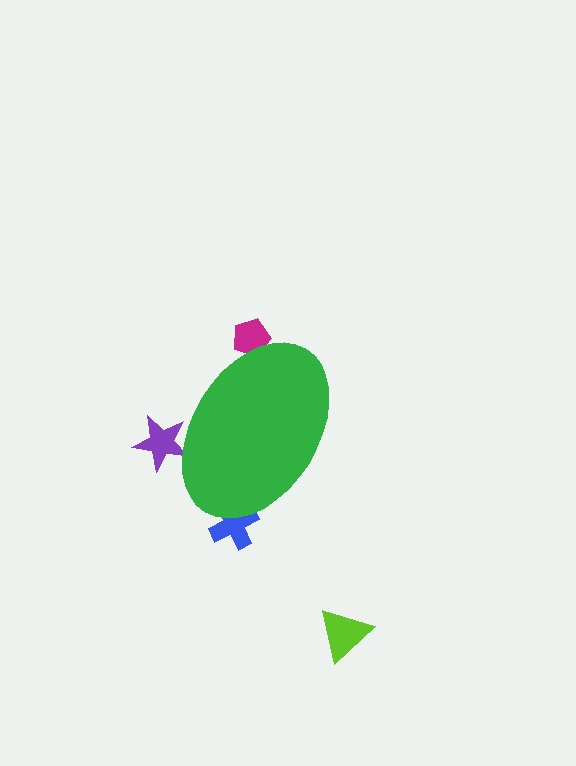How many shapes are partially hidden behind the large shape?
3 shapes are partially hidden.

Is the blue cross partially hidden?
Yes, the blue cross is partially hidden behind the green ellipse.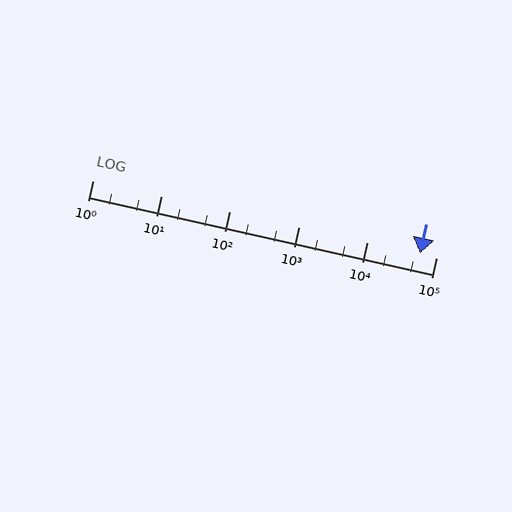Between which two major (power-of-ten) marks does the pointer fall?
The pointer is between 10000 and 100000.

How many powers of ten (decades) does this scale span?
The scale spans 5 decades, from 1 to 100000.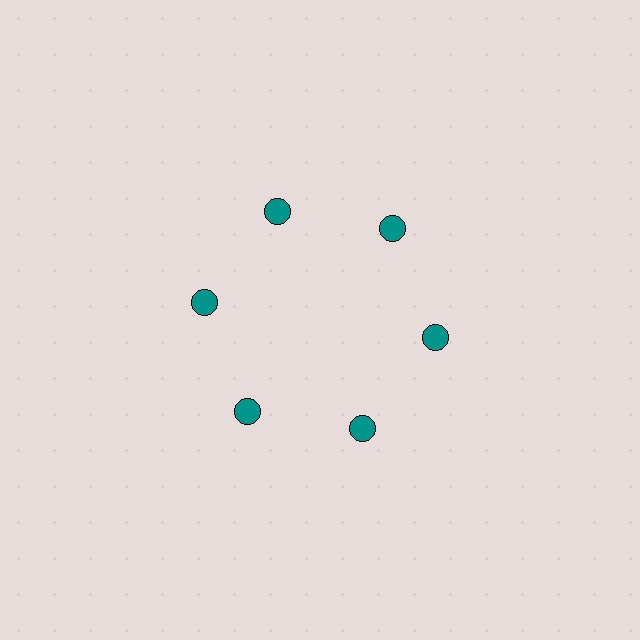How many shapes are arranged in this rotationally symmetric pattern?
There are 6 shapes, arranged in 6 groups of 1.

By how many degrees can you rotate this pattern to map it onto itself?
The pattern maps onto itself every 60 degrees of rotation.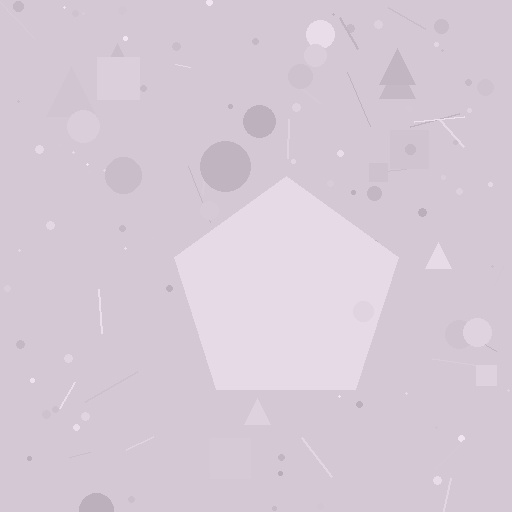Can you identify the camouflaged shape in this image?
The camouflaged shape is a pentagon.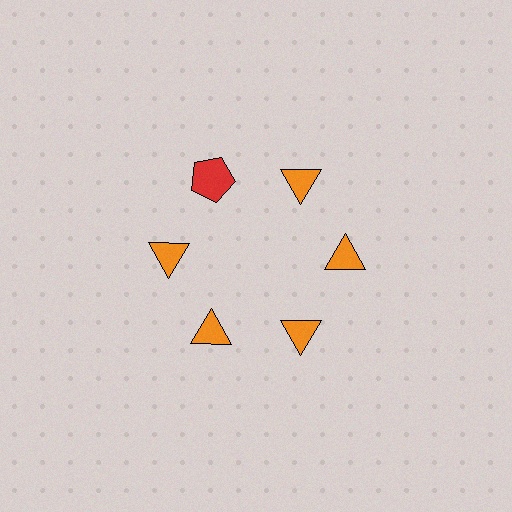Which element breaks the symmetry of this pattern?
The red pentagon at roughly the 11 o'clock position breaks the symmetry. All other shapes are orange triangles.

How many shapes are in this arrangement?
There are 6 shapes arranged in a ring pattern.